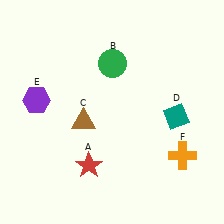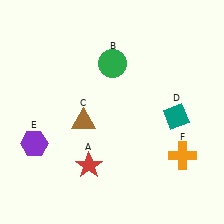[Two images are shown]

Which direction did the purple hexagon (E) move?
The purple hexagon (E) moved down.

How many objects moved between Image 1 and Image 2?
1 object moved between the two images.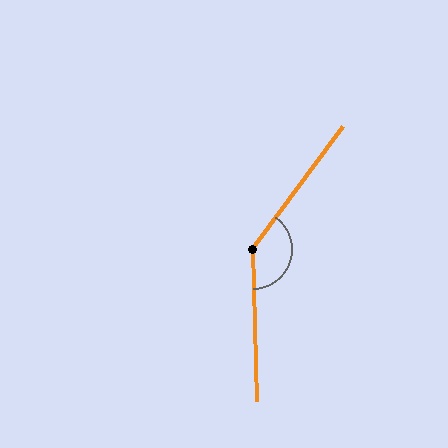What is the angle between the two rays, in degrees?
Approximately 142 degrees.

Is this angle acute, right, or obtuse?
It is obtuse.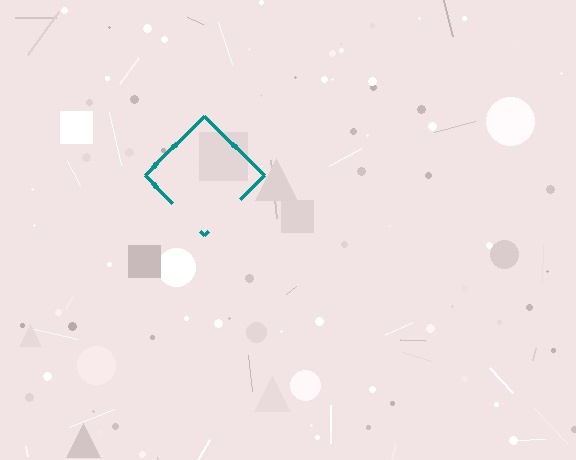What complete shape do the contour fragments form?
The contour fragments form a diamond.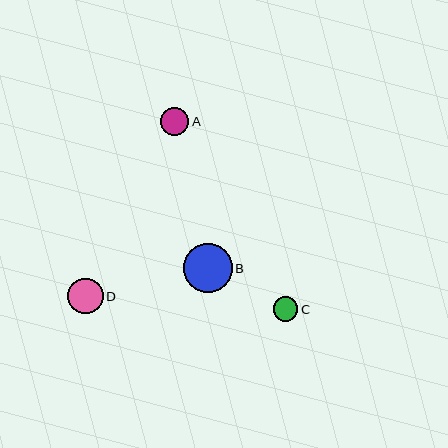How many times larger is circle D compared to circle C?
Circle D is approximately 1.4 times the size of circle C.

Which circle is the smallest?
Circle C is the smallest with a size of approximately 24 pixels.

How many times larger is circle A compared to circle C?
Circle A is approximately 1.2 times the size of circle C.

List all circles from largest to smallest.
From largest to smallest: B, D, A, C.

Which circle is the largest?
Circle B is the largest with a size of approximately 49 pixels.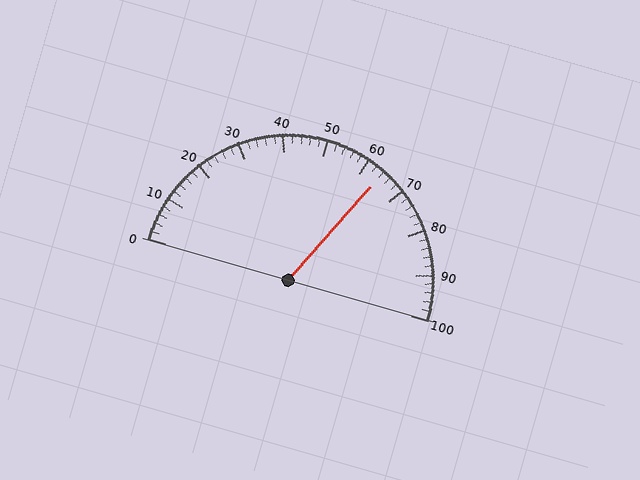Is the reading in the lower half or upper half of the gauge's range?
The reading is in the upper half of the range (0 to 100).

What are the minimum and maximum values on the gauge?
The gauge ranges from 0 to 100.